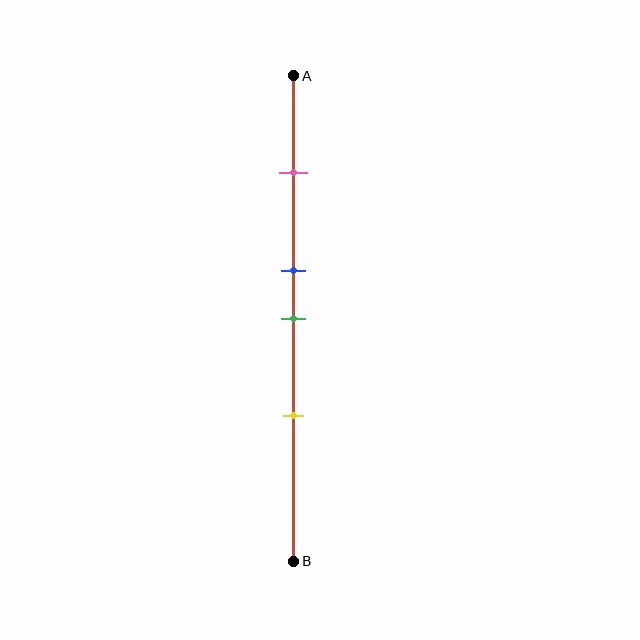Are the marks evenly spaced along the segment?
No, the marks are not evenly spaced.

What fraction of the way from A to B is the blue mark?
The blue mark is approximately 40% (0.4) of the way from A to B.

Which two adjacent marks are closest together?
The blue and green marks are the closest adjacent pair.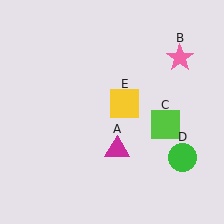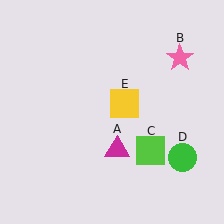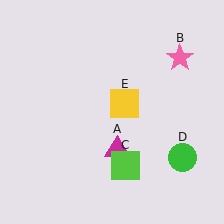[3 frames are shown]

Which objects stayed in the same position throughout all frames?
Magenta triangle (object A) and pink star (object B) and green circle (object D) and yellow square (object E) remained stationary.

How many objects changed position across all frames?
1 object changed position: lime square (object C).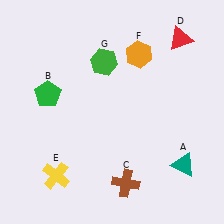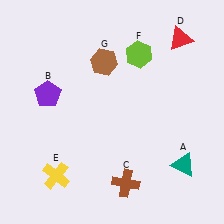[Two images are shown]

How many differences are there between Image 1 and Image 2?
There are 3 differences between the two images.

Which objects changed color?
B changed from green to purple. F changed from orange to lime. G changed from green to brown.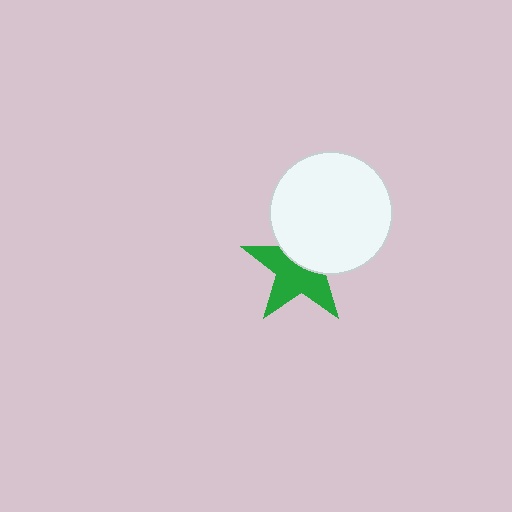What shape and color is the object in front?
The object in front is a white circle.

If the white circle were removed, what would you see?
You would see the complete green star.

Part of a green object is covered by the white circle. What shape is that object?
It is a star.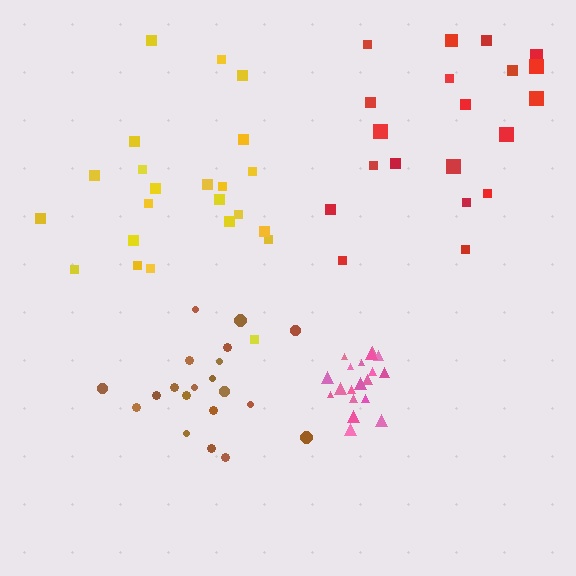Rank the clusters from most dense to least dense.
pink, brown, yellow, red.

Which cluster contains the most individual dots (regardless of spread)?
Yellow (23).